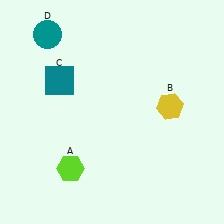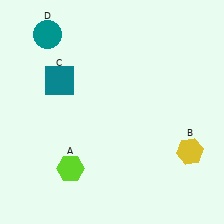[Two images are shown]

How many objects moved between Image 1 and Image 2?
1 object moved between the two images.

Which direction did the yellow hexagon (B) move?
The yellow hexagon (B) moved down.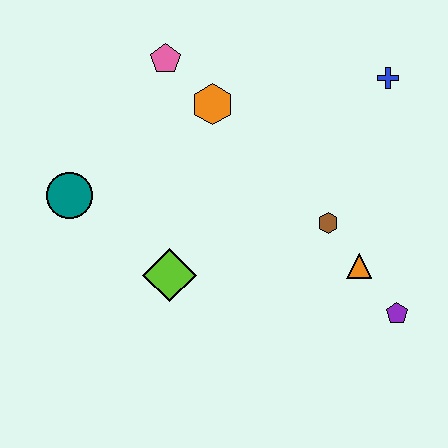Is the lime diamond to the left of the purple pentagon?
Yes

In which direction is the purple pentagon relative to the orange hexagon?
The purple pentagon is below the orange hexagon.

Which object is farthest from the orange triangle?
The teal circle is farthest from the orange triangle.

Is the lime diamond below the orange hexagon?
Yes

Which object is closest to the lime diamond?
The teal circle is closest to the lime diamond.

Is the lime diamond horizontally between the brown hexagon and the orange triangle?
No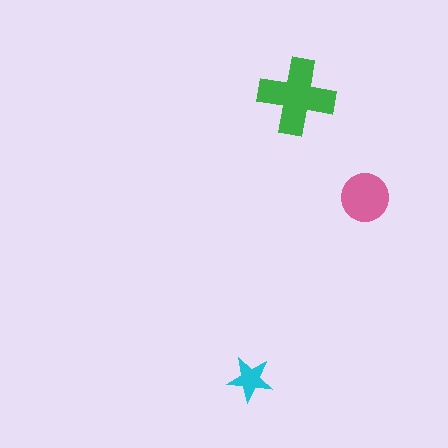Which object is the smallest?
The cyan star.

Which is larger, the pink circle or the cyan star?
The pink circle.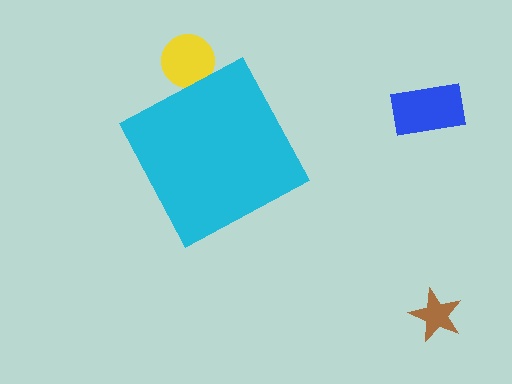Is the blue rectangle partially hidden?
No, the blue rectangle is fully visible.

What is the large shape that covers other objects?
A cyan diamond.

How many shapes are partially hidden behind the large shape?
1 shape is partially hidden.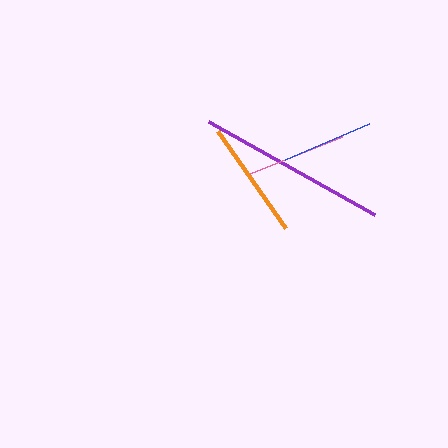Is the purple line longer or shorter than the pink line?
The purple line is longer than the pink line.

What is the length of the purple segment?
The purple segment is approximately 190 pixels long.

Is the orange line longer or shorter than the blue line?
The orange line is longer than the blue line.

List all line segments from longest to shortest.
From longest to shortest: purple, orange, pink, blue.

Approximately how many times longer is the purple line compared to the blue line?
The purple line is approximately 2.1 times the length of the blue line.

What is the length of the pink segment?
The pink segment is approximately 99 pixels long.